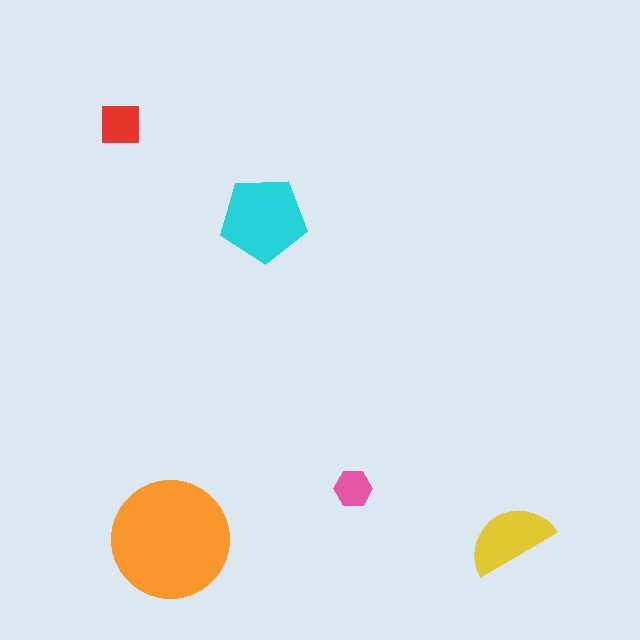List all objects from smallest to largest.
The pink hexagon, the red square, the yellow semicircle, the cyan pentagon, the orange circle.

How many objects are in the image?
There are 5 objects in the image.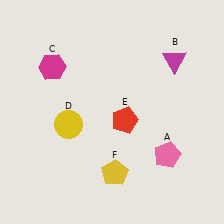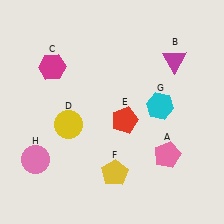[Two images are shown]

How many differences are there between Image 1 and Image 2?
There are 2 differences between the two images.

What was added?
A cyan hexagon (G), a pink circle (H) were added in Image 2.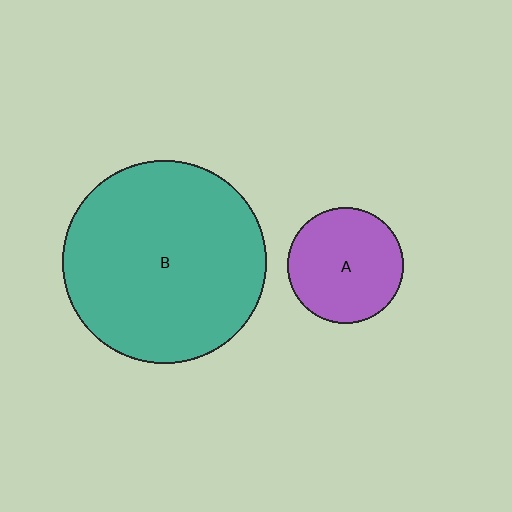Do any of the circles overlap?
No, none of the circles overlap.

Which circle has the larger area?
Circle B (teal).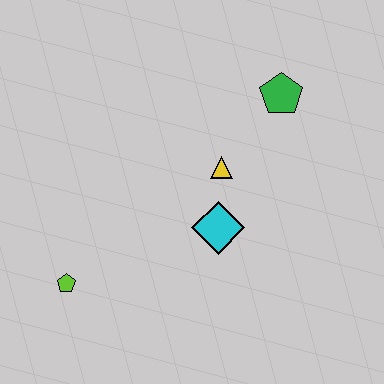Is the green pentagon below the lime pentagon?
No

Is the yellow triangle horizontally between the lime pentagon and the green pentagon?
Yes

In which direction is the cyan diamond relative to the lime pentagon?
The cyan diamond is to the right of the lime pentagon.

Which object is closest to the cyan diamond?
The yellow triangle is closest to the cyan diamond.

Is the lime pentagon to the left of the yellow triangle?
Yes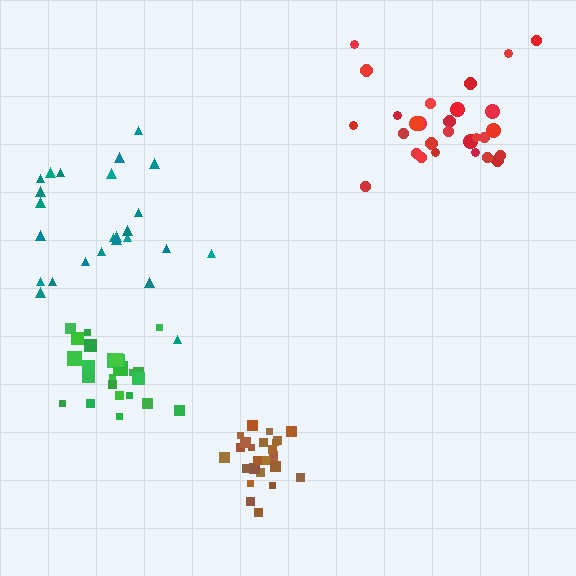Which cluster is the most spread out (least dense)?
Teal.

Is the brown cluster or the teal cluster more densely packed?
Brown.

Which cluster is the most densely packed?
Brown.